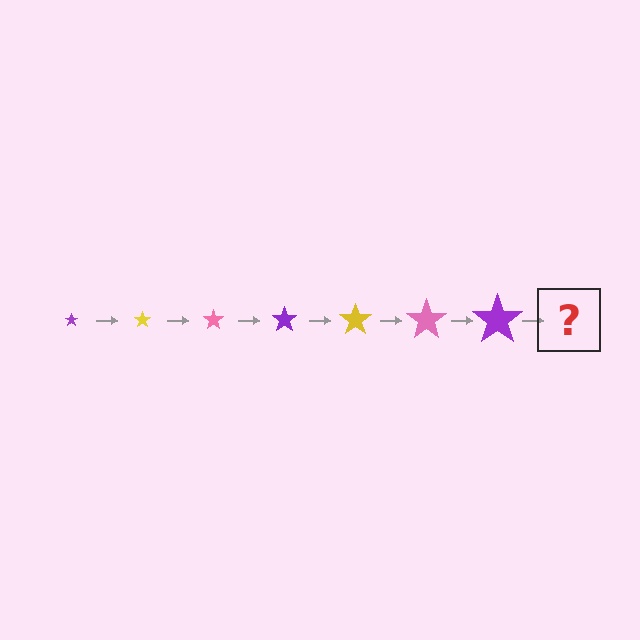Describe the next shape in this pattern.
It should be a yellow star, larger than the previous one.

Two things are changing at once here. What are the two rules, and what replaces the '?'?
The two rules are that the star grows larger each step and the color cycles through purple, yellow, and pink. The '?' should be a yellow star, larger than the previous one.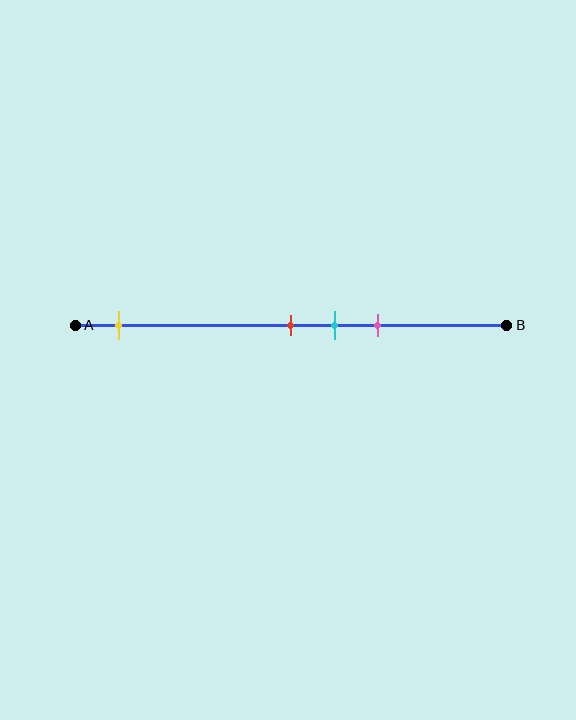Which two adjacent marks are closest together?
The red and cyan marks are the closest adjacent pair.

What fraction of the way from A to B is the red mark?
The red mark is approximately 50% (0.5) of the way from A to B.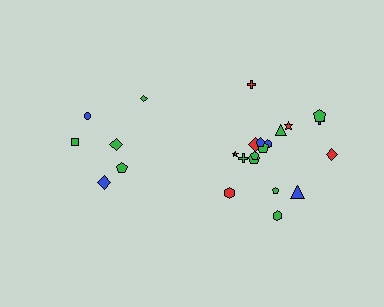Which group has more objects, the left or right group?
The right group.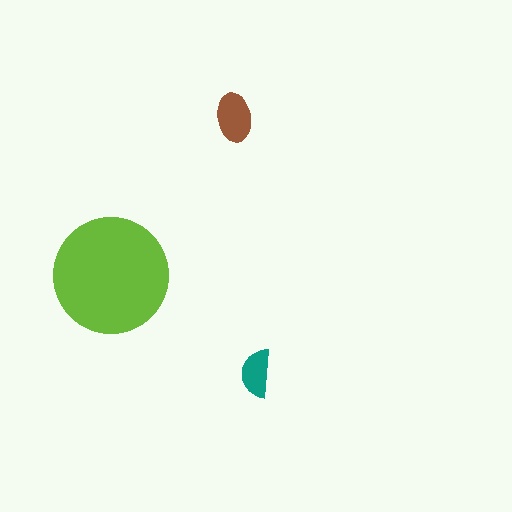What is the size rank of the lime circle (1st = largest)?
1st.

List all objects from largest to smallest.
The lime circle, the brown ellipse, the teal semicircle.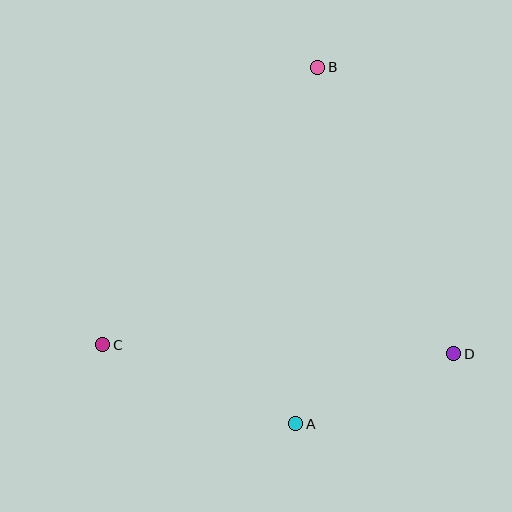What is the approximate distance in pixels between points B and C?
The distance between B and C is approximately 351 pixels.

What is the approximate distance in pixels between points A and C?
The distance between A and C is approximately 208 pixels.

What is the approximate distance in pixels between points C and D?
The distance between C and D is approximately 351 pixels.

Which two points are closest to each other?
Points A and D are closest to each other.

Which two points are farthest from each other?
Points A and B are farthest from each other.